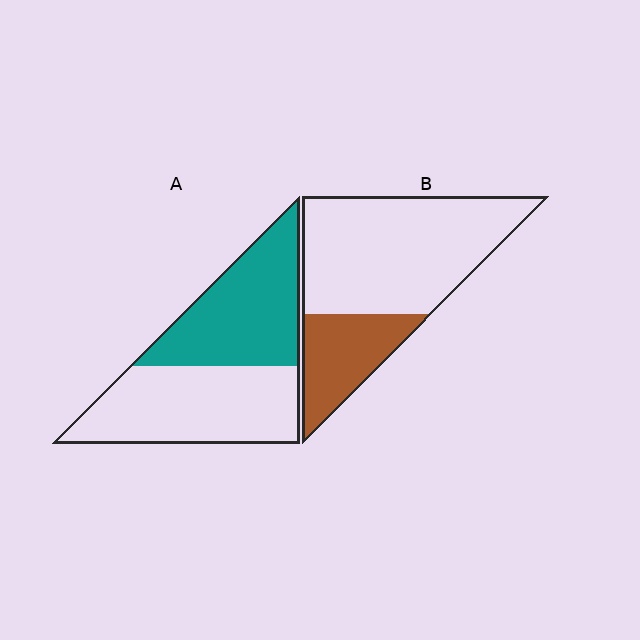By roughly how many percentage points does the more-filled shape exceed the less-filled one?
By roughly 20 percentage points (A over B).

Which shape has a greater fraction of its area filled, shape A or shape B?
Shape A.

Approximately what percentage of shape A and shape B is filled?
A is approximately 45% and B is approximately 30%.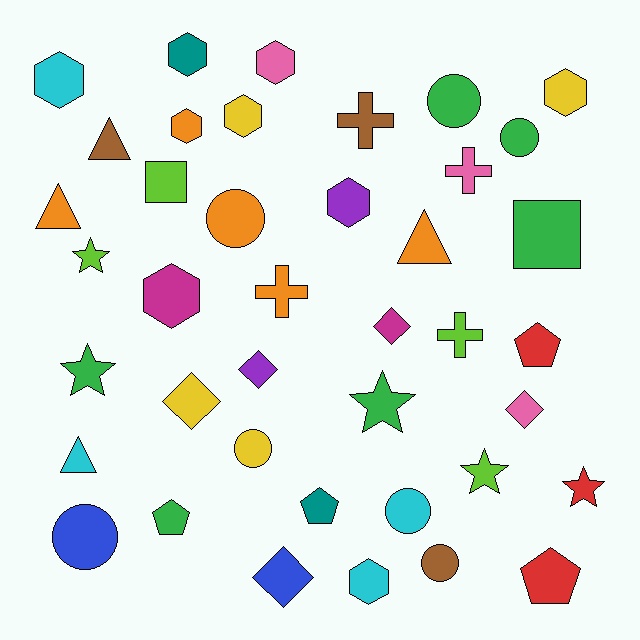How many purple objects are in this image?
There are 2 purple objects.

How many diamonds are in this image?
There are 5 diamonds.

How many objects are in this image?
There are 40 objects.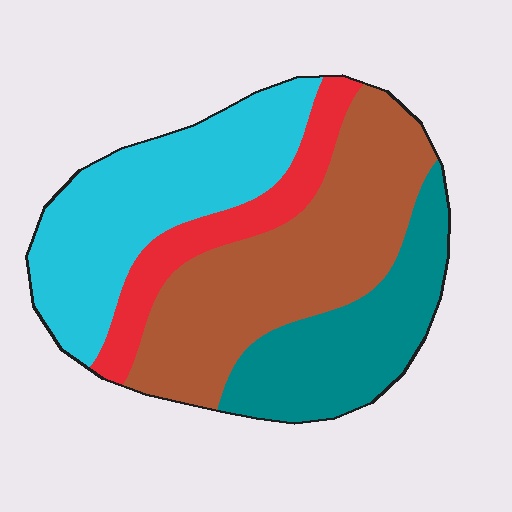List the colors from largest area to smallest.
From largest to smallest: brown, cyan, teal, red.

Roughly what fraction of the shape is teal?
Teal takes up less than a quarter of the shape.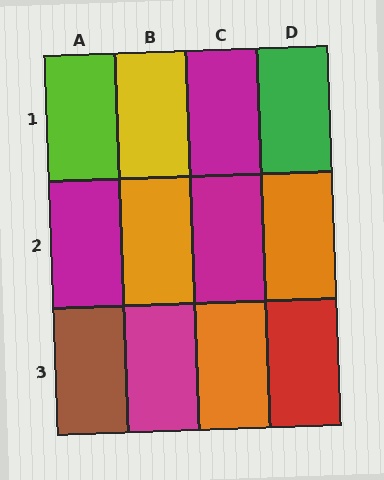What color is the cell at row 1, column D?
Green.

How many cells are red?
1 cell is red.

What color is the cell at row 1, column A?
Lime.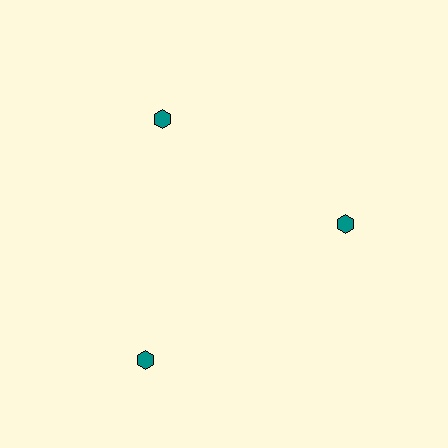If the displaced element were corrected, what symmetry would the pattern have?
It would have 3-fold rotational symmetry — the pattern would map onto itself every 120 degrees.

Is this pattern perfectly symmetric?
No. The 3 teal hexagons are arranged in a ring, but one element near the 7 o'clock position is pushed outward from the center, breaking the 3-fold rotational symmetry.